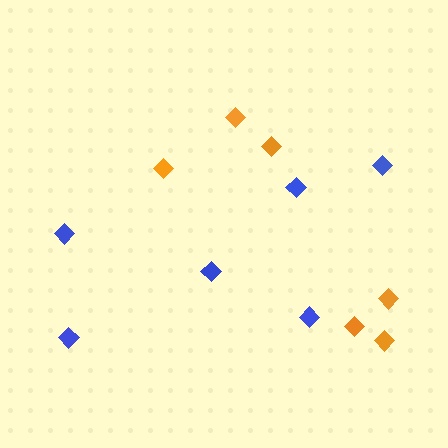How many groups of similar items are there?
There are 2 groups: one group of orange diamonds (6) and one group of blue diamonds (6).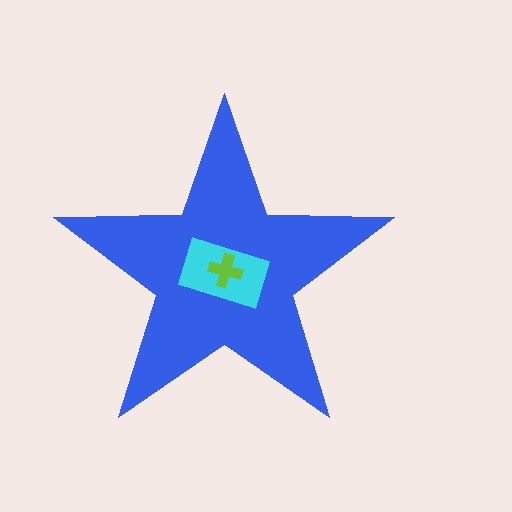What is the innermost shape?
The lime cross.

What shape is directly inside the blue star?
The cyan rectangle.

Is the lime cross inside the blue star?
Yes.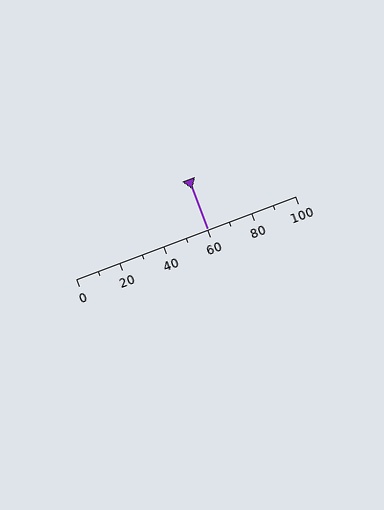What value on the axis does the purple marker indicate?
The marker indicates approximately 60.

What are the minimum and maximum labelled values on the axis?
The axis runs from 0 to 100.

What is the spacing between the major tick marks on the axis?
The major ticks are spaced 20 apart.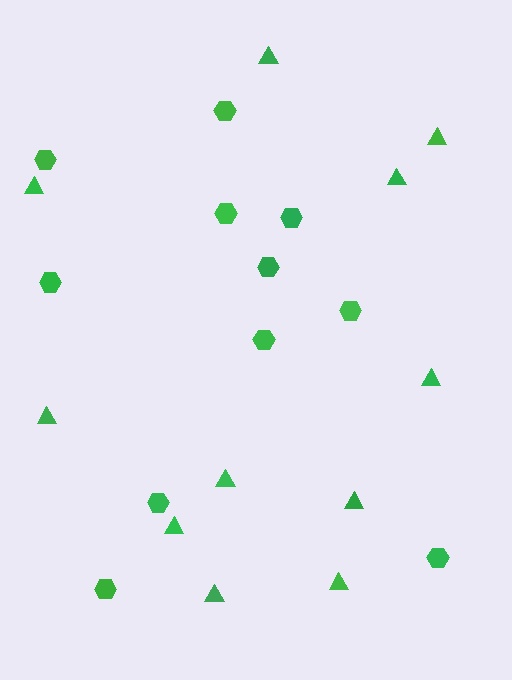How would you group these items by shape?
There are 2 groups: one group of triangles (11) and one group of hexagons (11).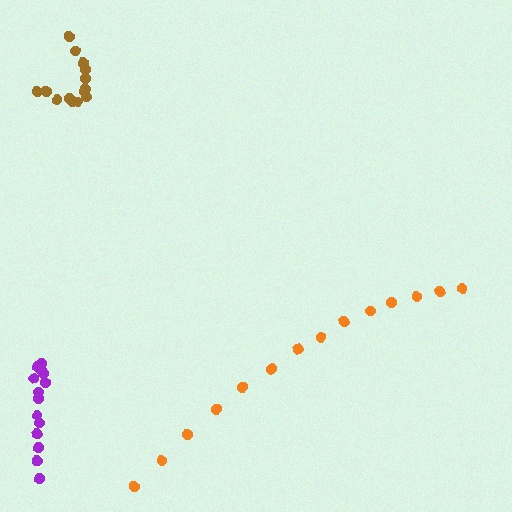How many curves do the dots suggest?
There are 3 distinct paths.